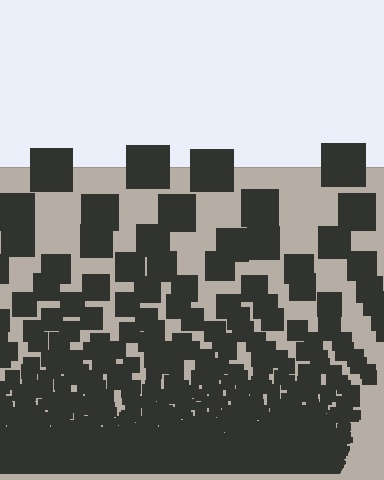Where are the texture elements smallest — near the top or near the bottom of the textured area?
Near the bottom.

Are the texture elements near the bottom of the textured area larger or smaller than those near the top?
Smaller. The gradient is inverted — elements near the bottom are smaller and denser.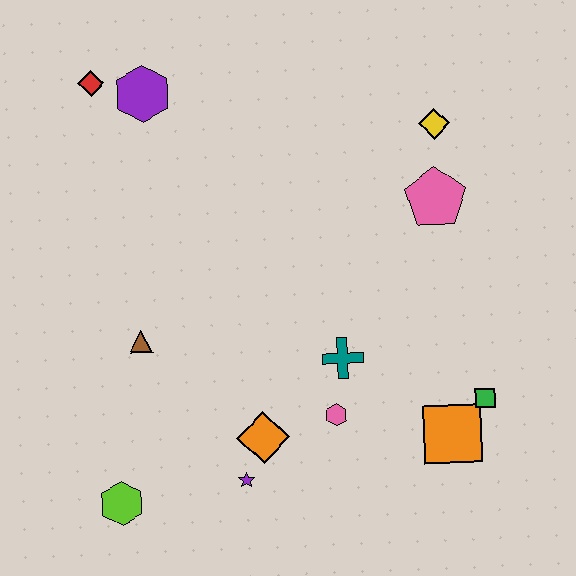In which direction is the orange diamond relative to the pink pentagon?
The orange diamond is below the pink pentagon.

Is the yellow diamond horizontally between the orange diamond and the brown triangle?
No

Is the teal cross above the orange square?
Yes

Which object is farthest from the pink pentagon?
The lime hexagon is farthest from the pink pentagon.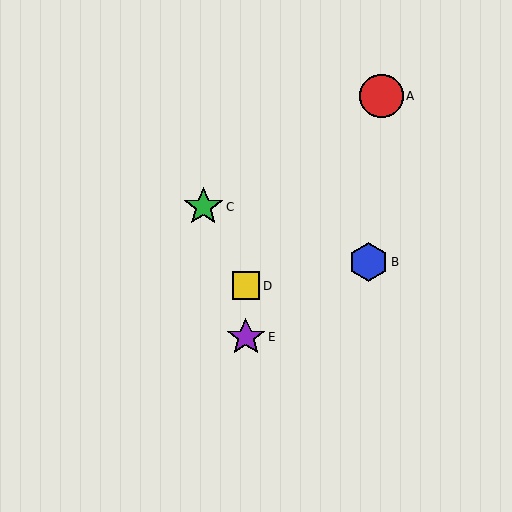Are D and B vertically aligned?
No, D is at x≈246 and B is at x≈368.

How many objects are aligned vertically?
2 objects (D, E) are aligned vertically.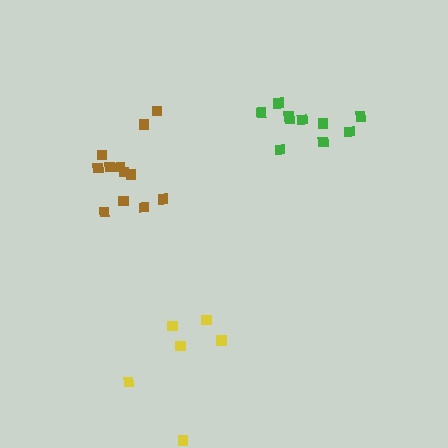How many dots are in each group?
Group 1: 6 dots, Group 2: 12 dots, Group 3: 10 dots (28 total).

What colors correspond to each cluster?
The clusters are colored: yellow, brown, green.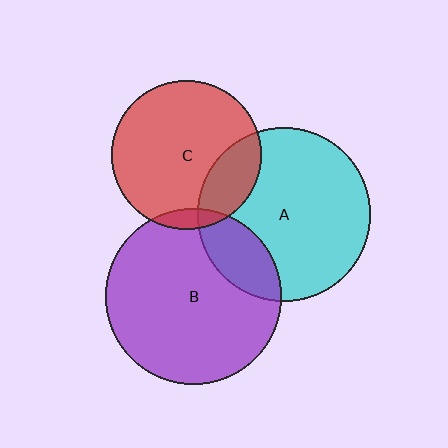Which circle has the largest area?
Circle B (purple).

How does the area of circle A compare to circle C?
Approximately 1.4 times.